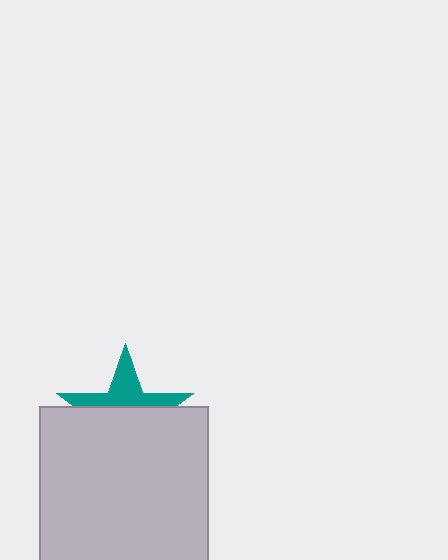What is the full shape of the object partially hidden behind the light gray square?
The partially hidden object is a teal star.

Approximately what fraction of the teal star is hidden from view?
Roughly 62% of the teal star is hidden behind the light gray square.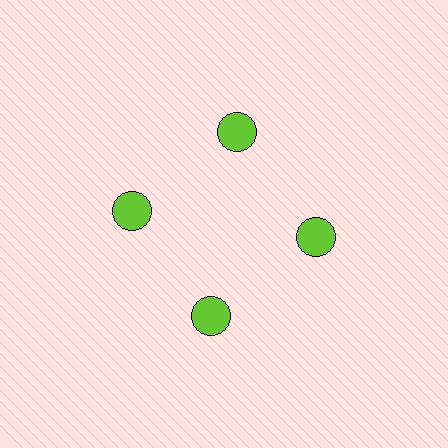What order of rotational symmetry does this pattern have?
This pattern has 4-fold rotational symmetry.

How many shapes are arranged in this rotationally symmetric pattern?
There are 4 shapes, arranged in 4 groups of 1.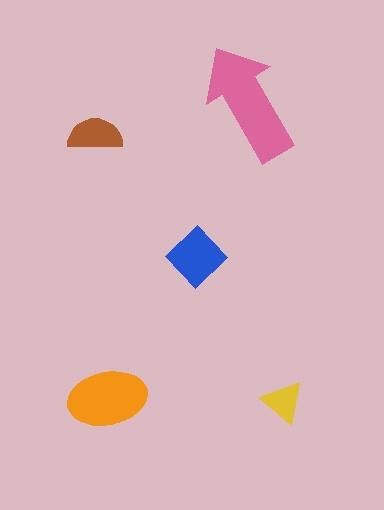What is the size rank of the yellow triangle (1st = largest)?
5th.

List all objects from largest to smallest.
The pink arrow, the orange ellipse, the blue diamond, the brown semicircle, the yellow triangle.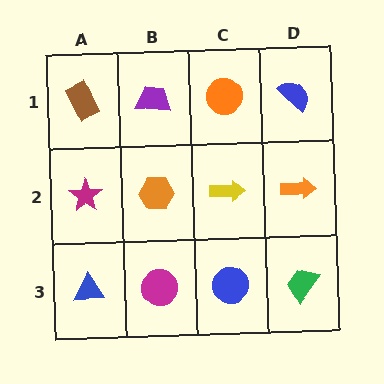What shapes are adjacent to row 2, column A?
A brown rectangle (row 1, column A), a blue triangle (row 3, column A), an orange hexagon (row 2, column B).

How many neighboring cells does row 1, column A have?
2.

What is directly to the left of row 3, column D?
A blue circle.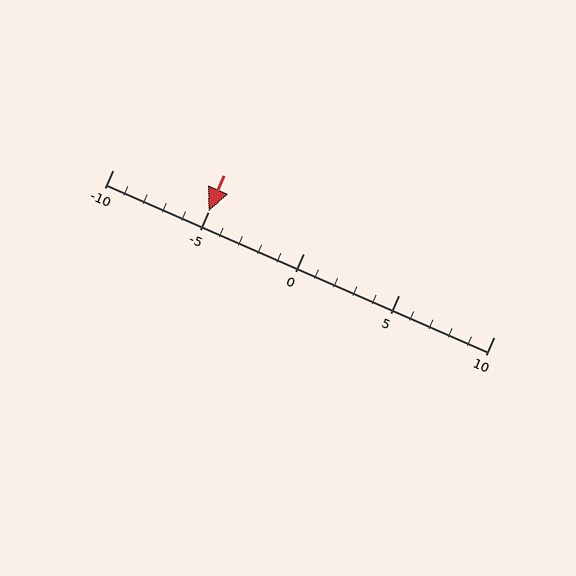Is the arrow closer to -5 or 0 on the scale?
The arrow is closer to -5.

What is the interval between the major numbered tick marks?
The major tick marks are spaced 5 units apart.